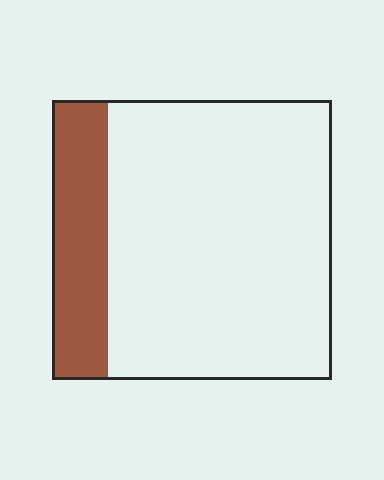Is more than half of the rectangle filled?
No.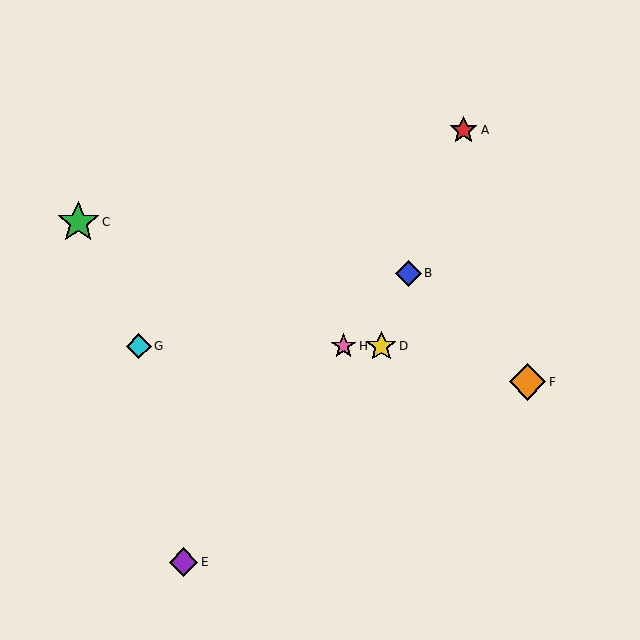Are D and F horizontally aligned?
No, D is at y≈346 and F is at y≈382.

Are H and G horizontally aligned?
Yes, both are at y≈346.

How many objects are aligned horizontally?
3 objects (D, G, H) are aligned horizontally.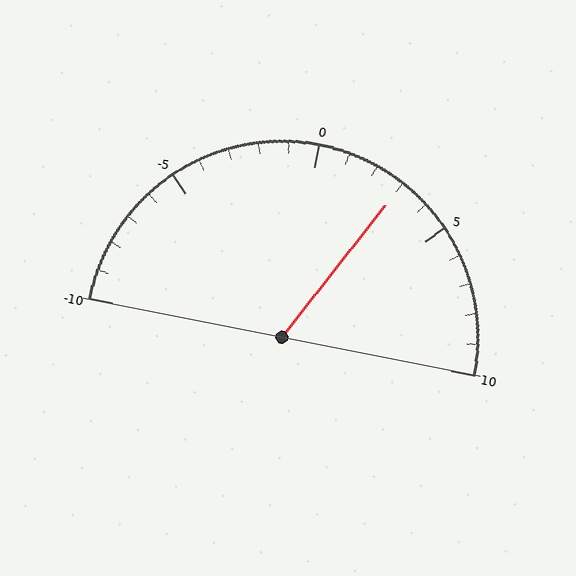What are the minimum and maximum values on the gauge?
The gauge ranges from -10 to 10.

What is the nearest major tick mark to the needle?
The nearest major tick mark is 5.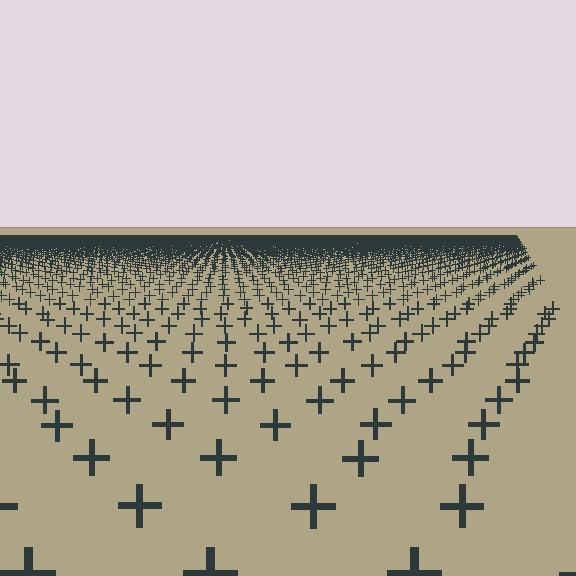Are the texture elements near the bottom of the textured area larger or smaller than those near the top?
Larger. Near the bottom, elements are closer to the viewer and appear at a bigger on-screen size.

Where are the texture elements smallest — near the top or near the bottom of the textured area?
Near the top.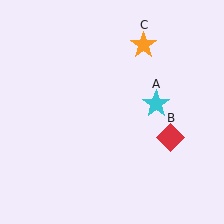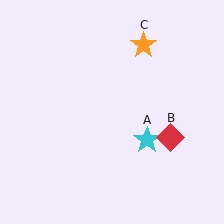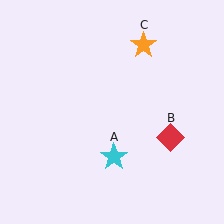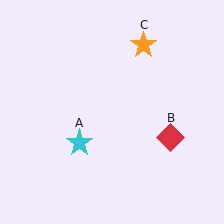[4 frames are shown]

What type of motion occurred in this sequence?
The cyan star (object A) rotated clockwise around the center of the scene.